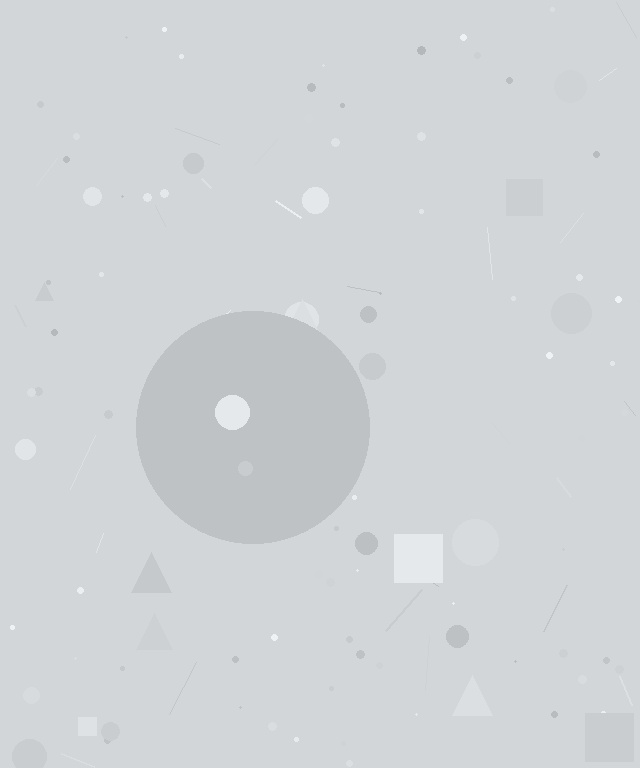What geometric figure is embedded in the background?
A circle is embedded in the background.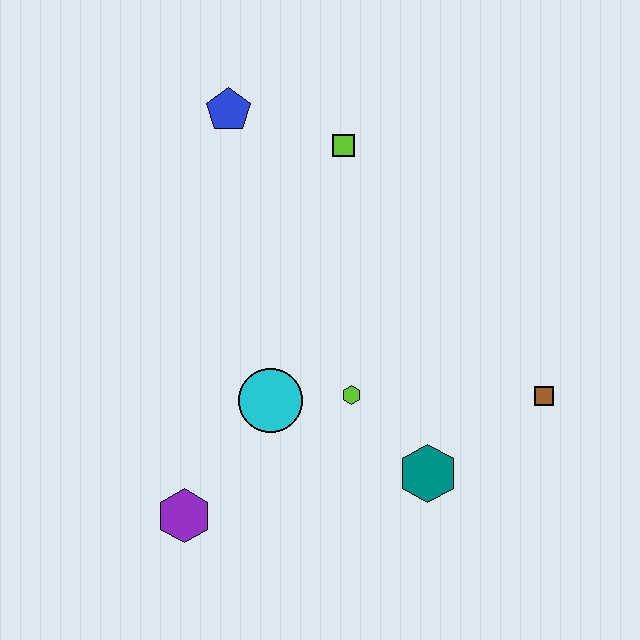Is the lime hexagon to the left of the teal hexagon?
Yes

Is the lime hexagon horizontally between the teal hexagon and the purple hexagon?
Yes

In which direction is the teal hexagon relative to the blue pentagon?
The teal hexagon is below the blue pentagon.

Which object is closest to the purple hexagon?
The cyan circle is closest to the purple hexagon.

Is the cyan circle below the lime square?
Yes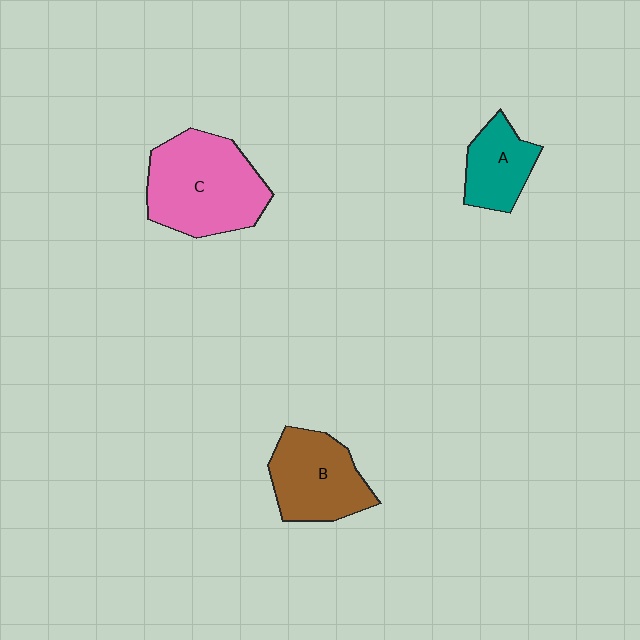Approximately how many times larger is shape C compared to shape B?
Approximately 1.4 times.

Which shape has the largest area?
Shape C (pink).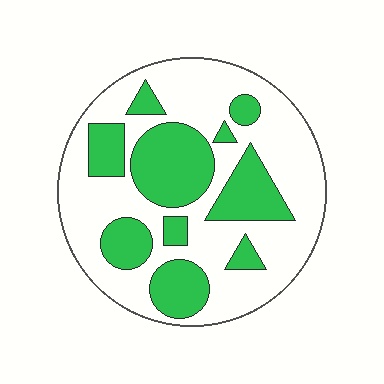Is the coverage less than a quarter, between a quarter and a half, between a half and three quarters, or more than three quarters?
Between a quarter and a half.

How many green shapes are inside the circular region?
10.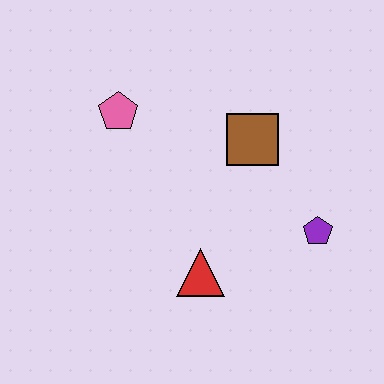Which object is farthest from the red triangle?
The pink pentagon is farthest from the red triangle.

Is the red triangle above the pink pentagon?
No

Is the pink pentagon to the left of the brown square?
Yes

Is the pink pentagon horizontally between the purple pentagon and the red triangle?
No